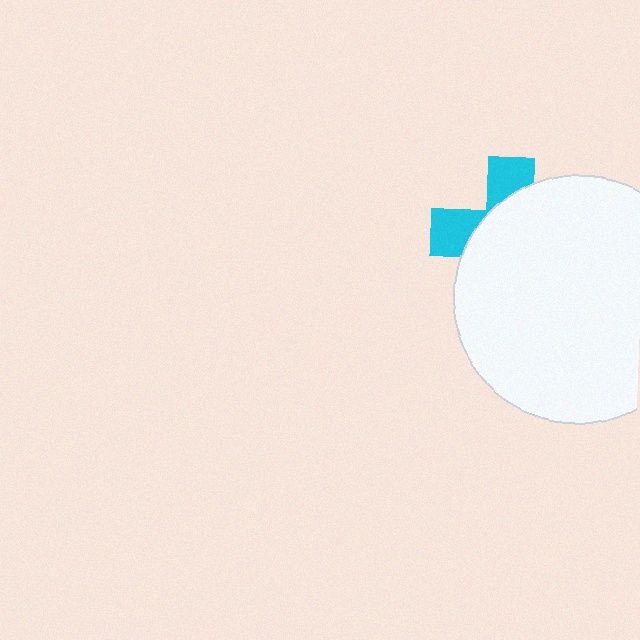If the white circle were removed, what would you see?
You would see the complete cyan cross.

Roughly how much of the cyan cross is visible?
A small part of it is visible (roughly 31%).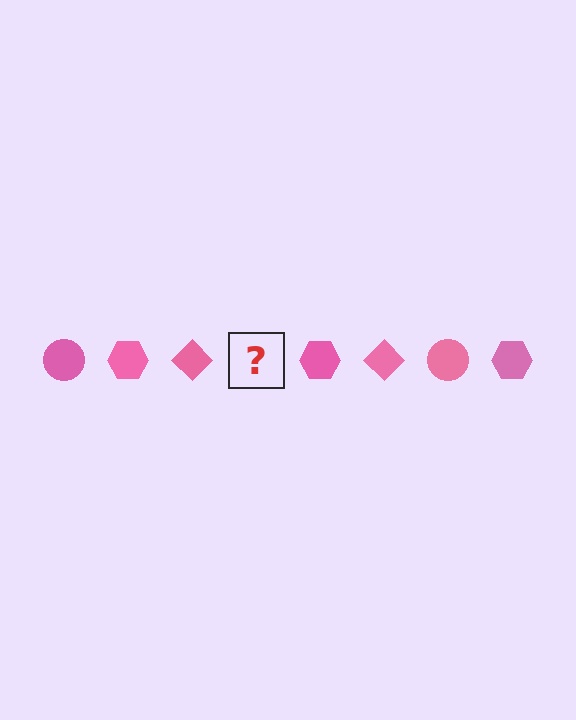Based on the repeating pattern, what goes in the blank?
The blank should be a pink circle.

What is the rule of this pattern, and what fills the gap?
The rule is that the pattern cycles through circle, hexagon, diamond shapes in pink. The gap should be filled with a pink circle.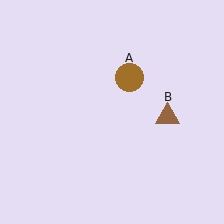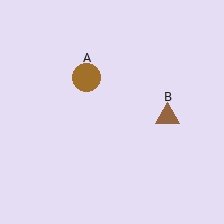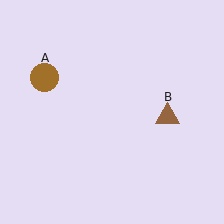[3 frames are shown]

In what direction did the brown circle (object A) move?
The brown circle (object A) moved left.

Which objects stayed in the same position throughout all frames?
Brown triangle (object B) remained stationary.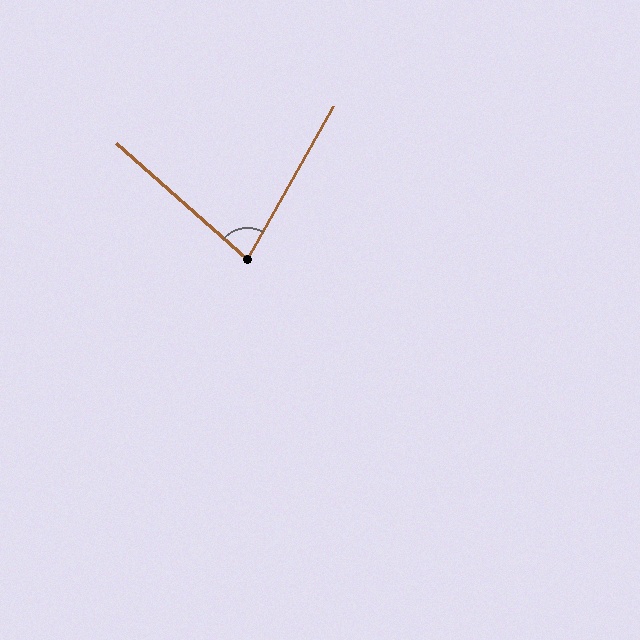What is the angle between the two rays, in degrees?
Approximately 78 degrees.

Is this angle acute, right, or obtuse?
It is acute.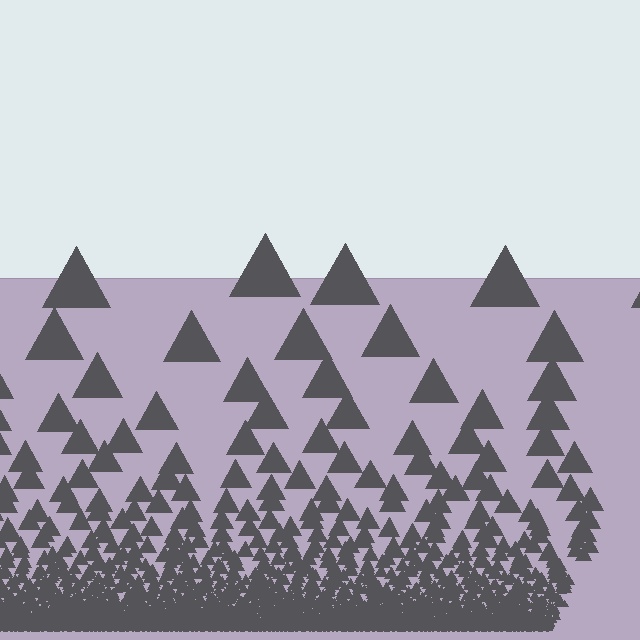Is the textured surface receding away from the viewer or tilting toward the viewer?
The surface appears to tilt toward the viewer. Texture elements get larger and sparser toward the top.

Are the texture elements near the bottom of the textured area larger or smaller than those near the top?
Smaller. The gradient is inverted — elements near the bottom are smaller and denser.